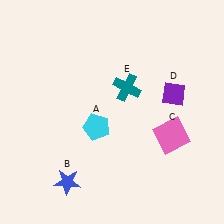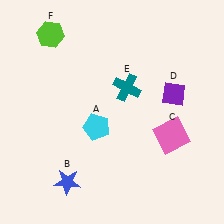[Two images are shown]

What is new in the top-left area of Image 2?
A lime hexagon (F) was added in the top-left area of Image 2.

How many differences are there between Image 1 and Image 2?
There is 1 difference between the two images.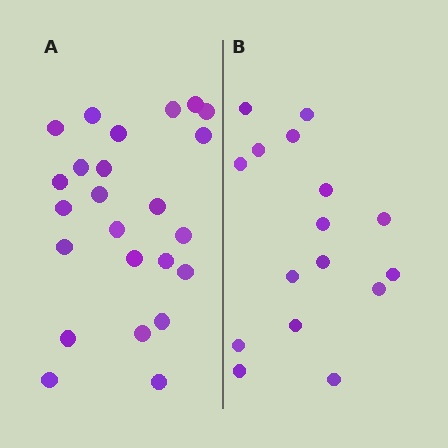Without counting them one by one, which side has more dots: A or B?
Region A (the left region) has more dots.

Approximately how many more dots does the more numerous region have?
Region A has roughly 8 or so more dots than region B.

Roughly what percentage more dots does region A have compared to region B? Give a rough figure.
About 50% more.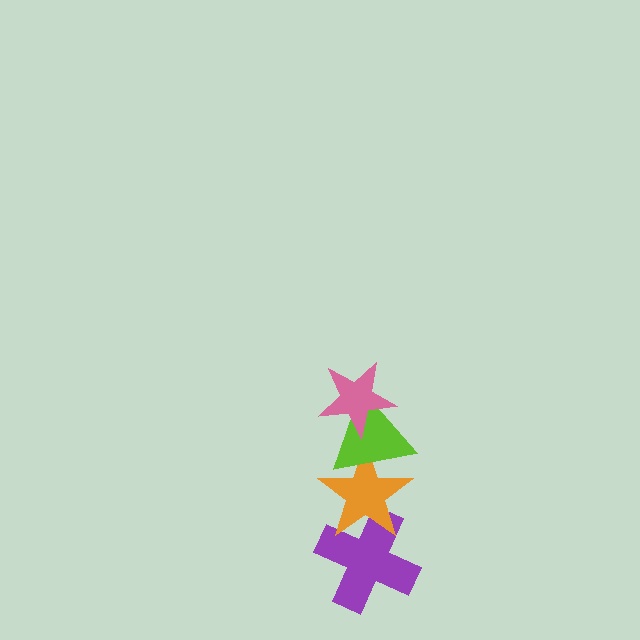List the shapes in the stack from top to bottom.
From top to bottom: the pink star, the lime triangle, the orange star, the purple cross.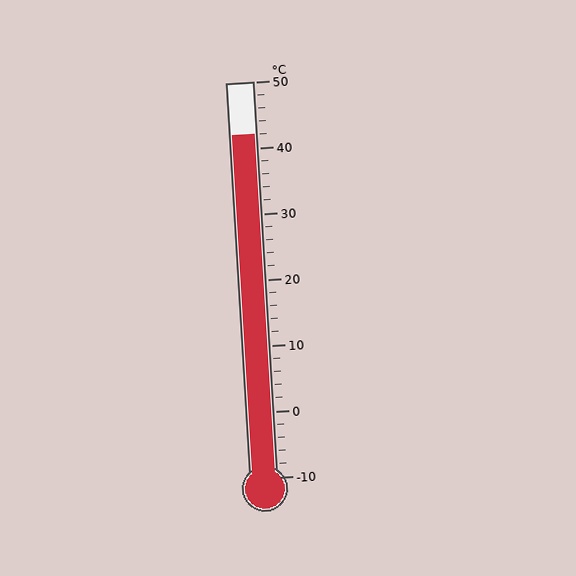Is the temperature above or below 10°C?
The temperature is above 10°C.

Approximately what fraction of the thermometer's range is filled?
The thermometer is filled to approximately 85% of its range.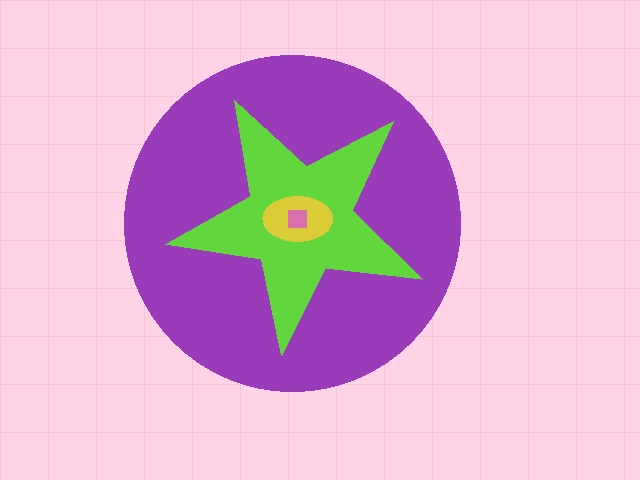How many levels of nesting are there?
4.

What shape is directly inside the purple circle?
The lime star.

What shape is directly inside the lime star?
The yellow ellipse.